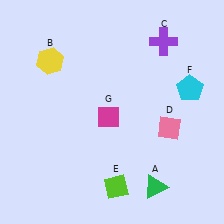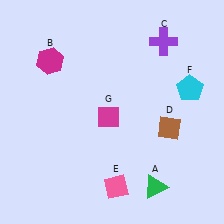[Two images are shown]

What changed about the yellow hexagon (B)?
In Image 1, B is yellow. In Image 2, it changed to magenta.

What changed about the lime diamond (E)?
In Image 1, E is lime. In Image 2, it changed to pink.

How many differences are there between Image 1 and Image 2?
There are 3 differences between the two images.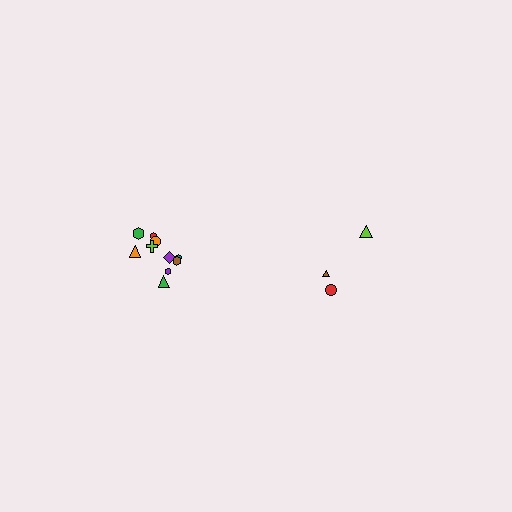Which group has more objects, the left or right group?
The left group.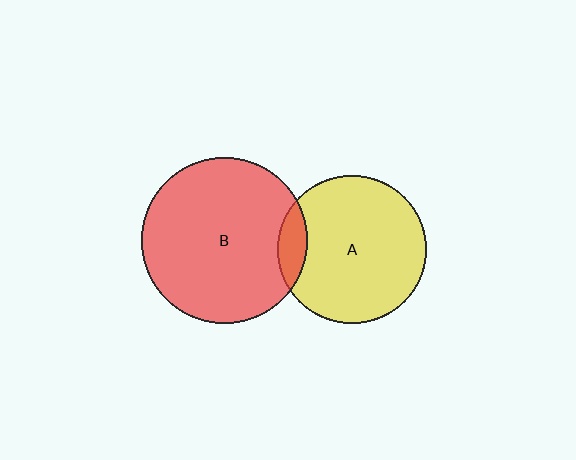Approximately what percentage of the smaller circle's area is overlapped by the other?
Approximately 10%.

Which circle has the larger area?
Circle B (red).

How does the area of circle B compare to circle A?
Approximately 1.3 times.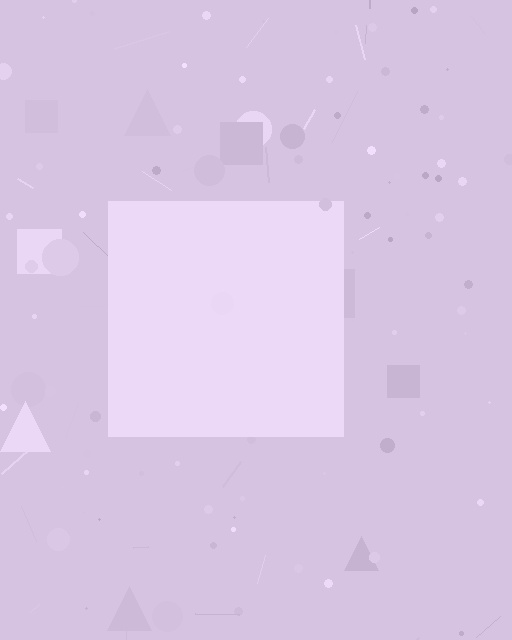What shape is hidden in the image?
A square is hidden in the image.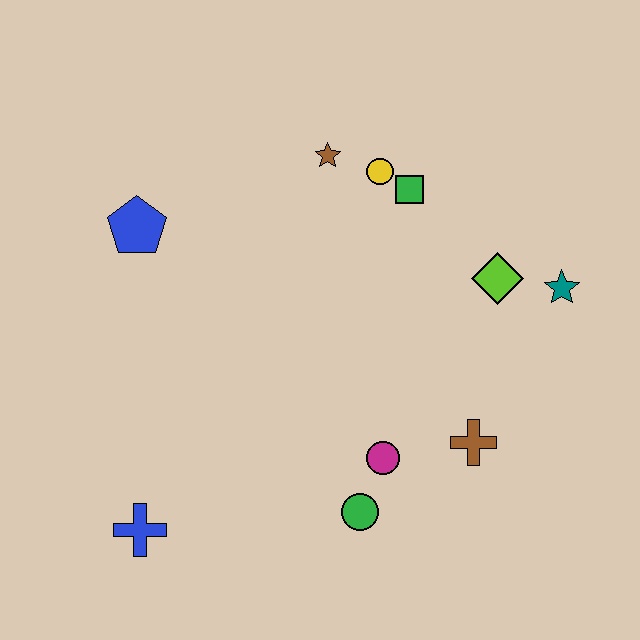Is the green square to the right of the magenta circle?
Yes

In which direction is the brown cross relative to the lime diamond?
The brown cross is below the lime diamond.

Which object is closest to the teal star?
The lime diamond is closest to the teal star.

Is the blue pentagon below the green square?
Yes